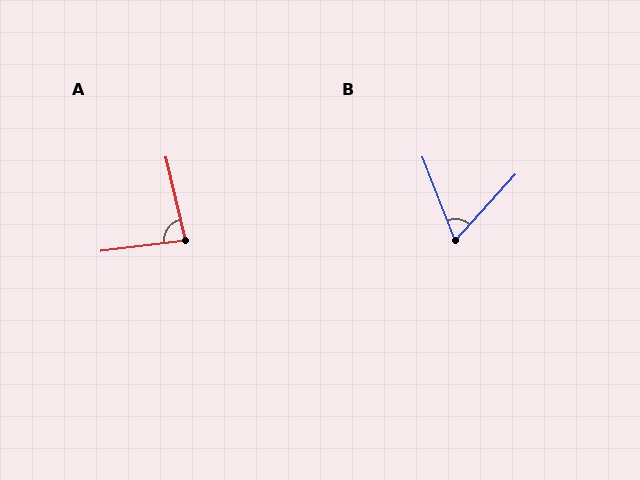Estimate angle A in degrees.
Approximately 84 degrees.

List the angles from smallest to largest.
B (64°), A (84°).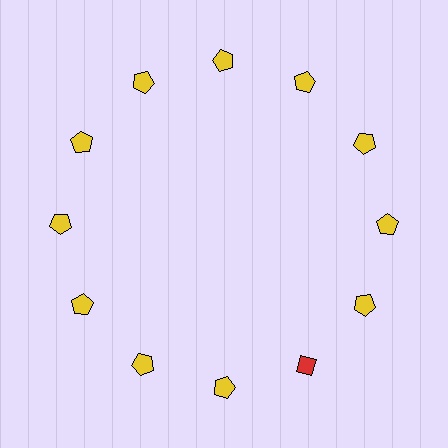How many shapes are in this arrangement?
There are 12 shapes arranged in a ring pattern.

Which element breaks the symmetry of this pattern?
The red diamond at roughly the 5 o'clock position breaks the symmetry. All other shapes are yellow pentagons.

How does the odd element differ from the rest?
It differs in both color (red instead of yellow) and shape (diamond instead of pentagon).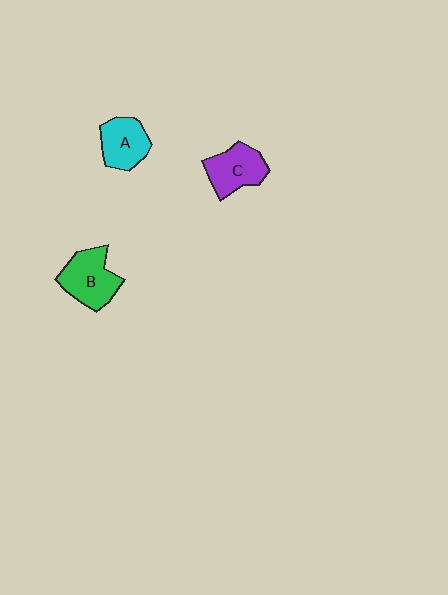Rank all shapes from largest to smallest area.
From largest to smallest: B (green), C (purple), A (cyan).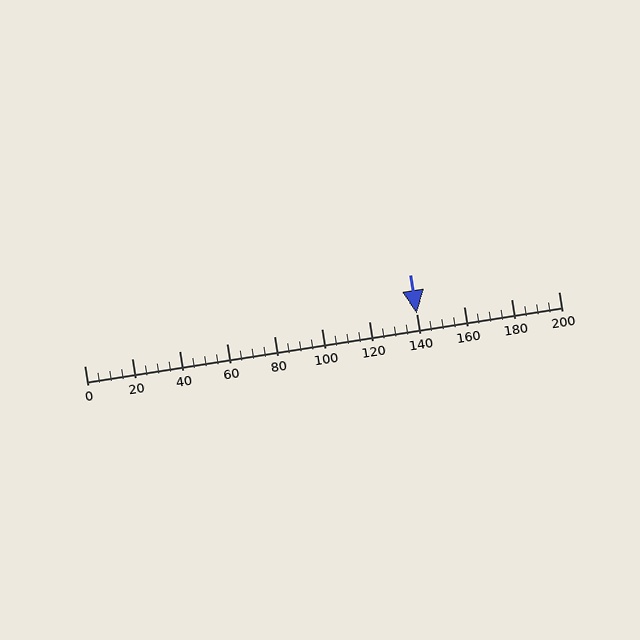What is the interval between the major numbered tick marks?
The major tick marks are spaced 20 units apart.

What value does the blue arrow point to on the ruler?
The blue arrow points to approximately 140.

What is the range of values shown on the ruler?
The ruler shows values from 0 to 200.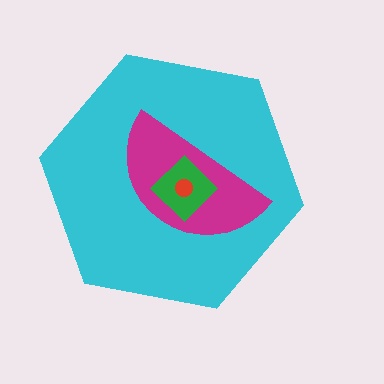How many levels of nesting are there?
4.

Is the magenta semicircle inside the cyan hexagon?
Yes.